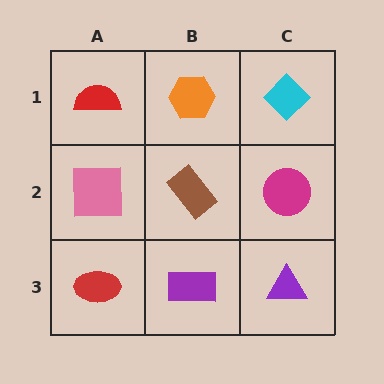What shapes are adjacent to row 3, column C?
A magenta circle (row 2, column C), a purple rectangle (row 3, column B).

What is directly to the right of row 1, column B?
A cyan diamond.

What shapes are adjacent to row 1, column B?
A brown rectangle (row 2, column B), a red semicircle (row 1, column A), a cyan diamond (row 1, column C).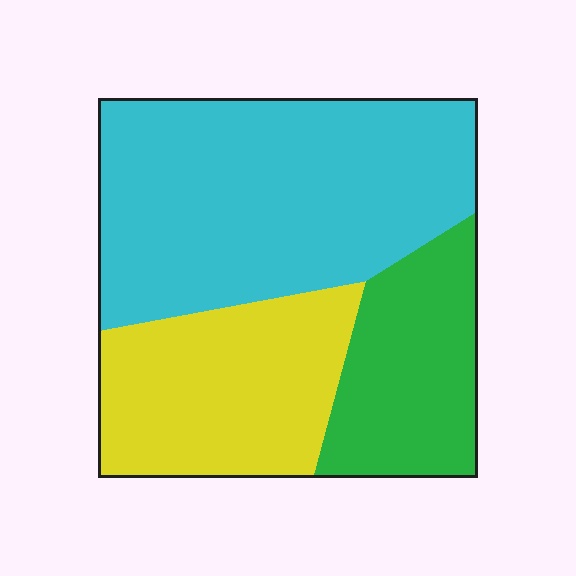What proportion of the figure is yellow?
Yellow covers about 30% of the figure.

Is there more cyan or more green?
Cyan.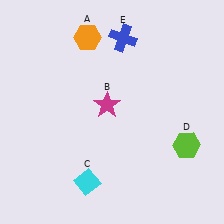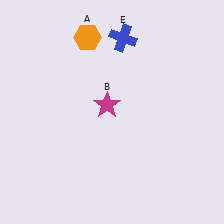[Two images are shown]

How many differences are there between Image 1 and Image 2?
There are 2 differences between the two images.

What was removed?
The lime hexagon (D), the cyan diamond (C) were removed in Image 2.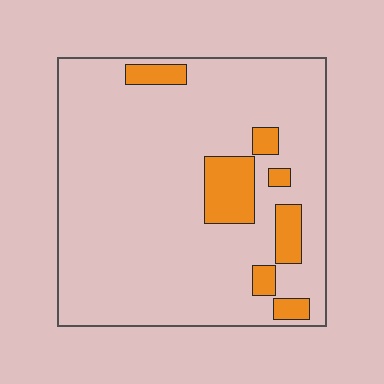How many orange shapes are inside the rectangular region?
7.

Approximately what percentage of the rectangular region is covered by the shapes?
Approximately 15%.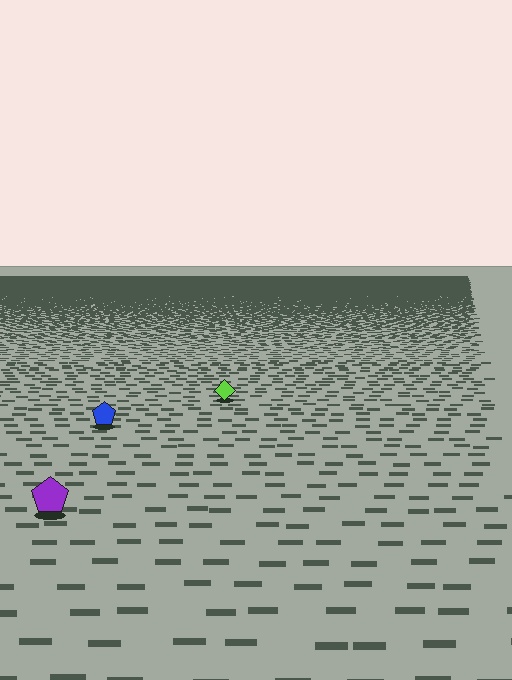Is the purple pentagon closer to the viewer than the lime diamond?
Yes. The purple pentagon is closer — you can tell from the texture gradient: the ground texture is coarser near it.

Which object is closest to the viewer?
The purple pentagon is closest. The texture marks near it are larger and more spread out.